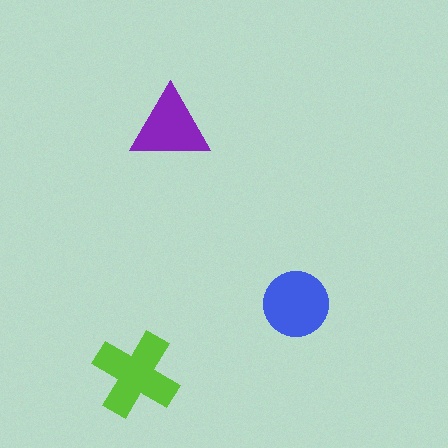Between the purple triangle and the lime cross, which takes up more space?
The lime cross.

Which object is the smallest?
The purple triangle.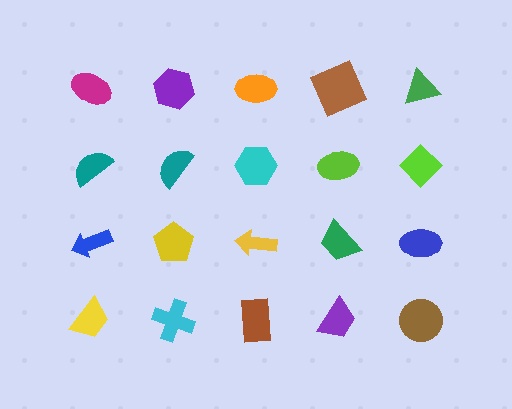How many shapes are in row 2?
5 shapes.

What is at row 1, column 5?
A green triangle.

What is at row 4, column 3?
A brown rectangle.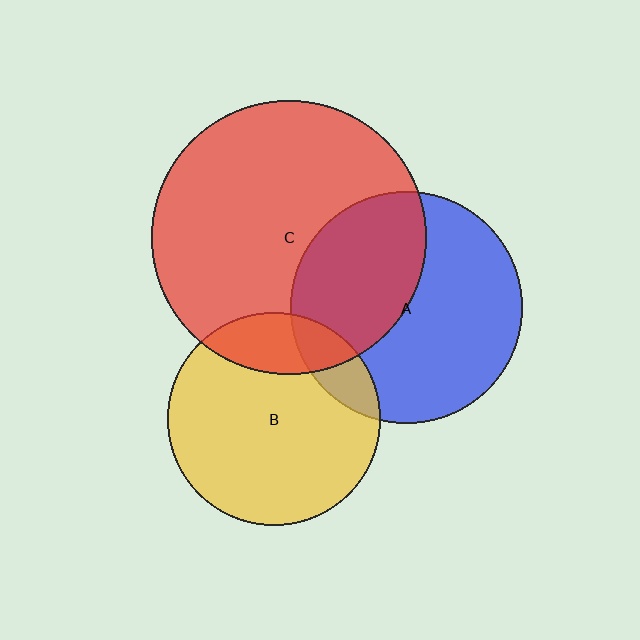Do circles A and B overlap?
Yes.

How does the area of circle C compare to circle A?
Approximately 1.4 times.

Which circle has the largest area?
Circle C (red).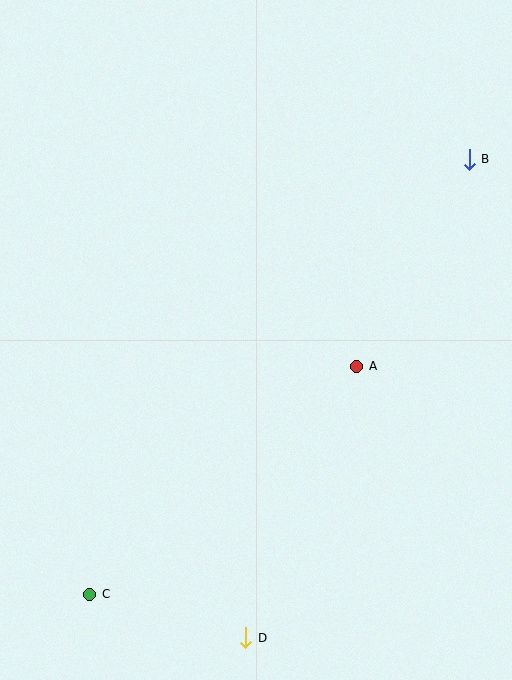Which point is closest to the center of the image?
Point A at (357, 366) is closest to the center.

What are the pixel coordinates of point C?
Point C is at (90, 594).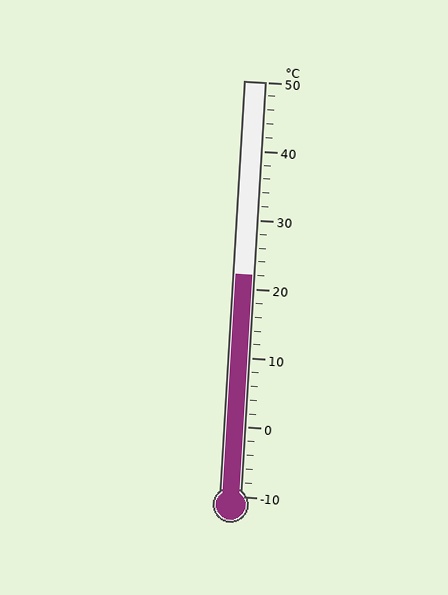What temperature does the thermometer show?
The thermometer shows approximately 22°C.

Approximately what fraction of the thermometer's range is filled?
The thermometer is filled to approximately 55% of its range.